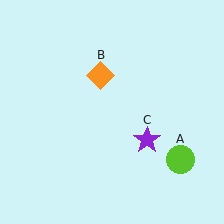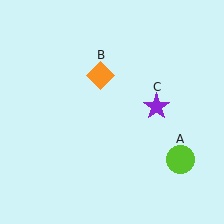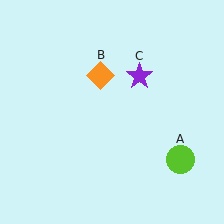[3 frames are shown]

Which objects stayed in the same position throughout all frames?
Lime circle (object A) and orange diamond (object B) remained stationary.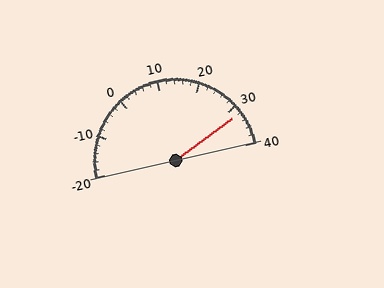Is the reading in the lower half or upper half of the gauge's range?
The reading is in the upper half of the range (-20 to 40).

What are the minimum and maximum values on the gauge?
The gauge ranges from -20 to 40.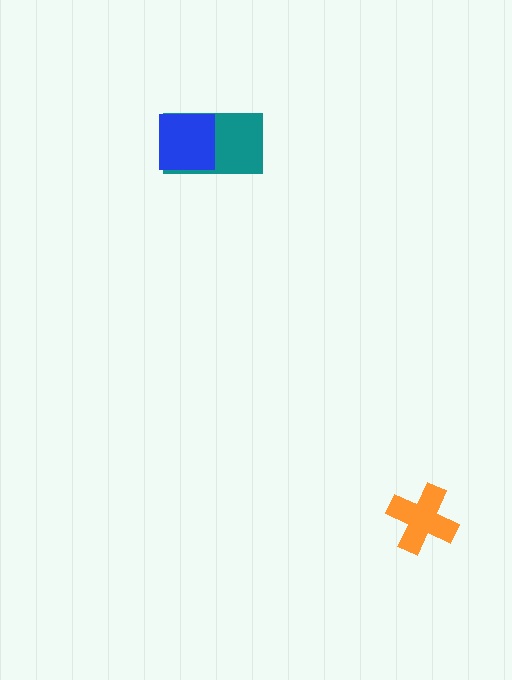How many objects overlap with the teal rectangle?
1 object overlaps with the teal rectangle.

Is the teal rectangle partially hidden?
Yes, it is partially covered by another shape.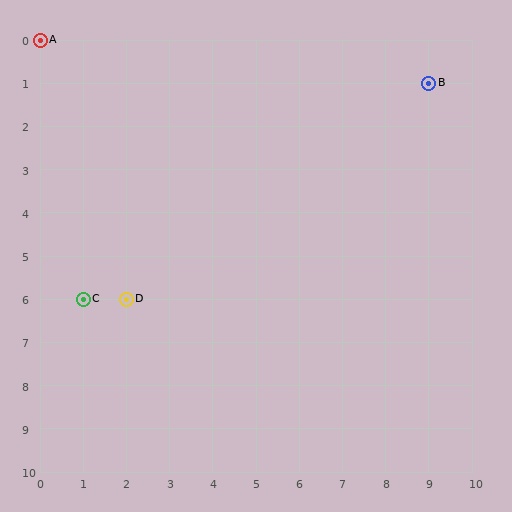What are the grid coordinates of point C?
Point C is at grid coordinates (1, 6).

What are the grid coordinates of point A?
Point A is at grid coordinates (0, 0).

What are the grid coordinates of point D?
Point D is at grid coordinates (2, 6).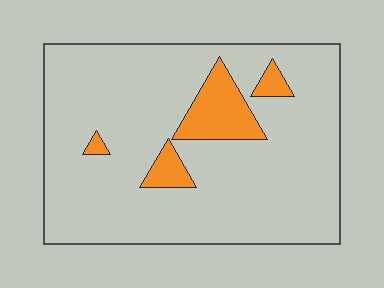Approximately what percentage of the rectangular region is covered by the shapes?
Approximately 10%.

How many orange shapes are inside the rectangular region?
4.